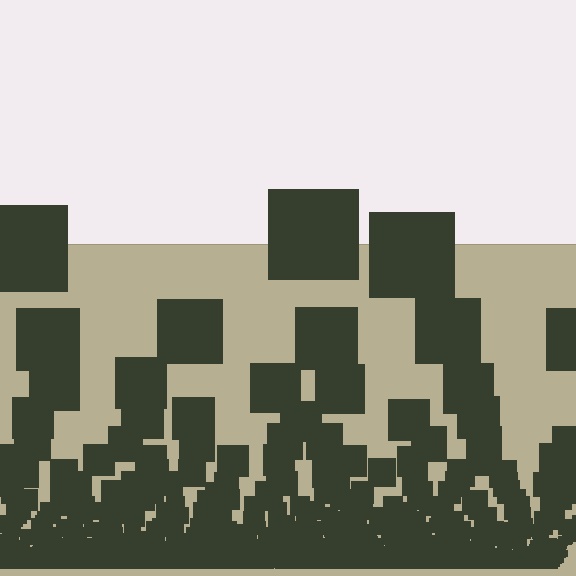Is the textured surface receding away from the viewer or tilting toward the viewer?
The surface appears to tilt toward the viewer. Texture elements get larger and sparser toward the top.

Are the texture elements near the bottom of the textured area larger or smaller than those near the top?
Smaller. The gradient is inverted — elements near the bottom are smaller and denser.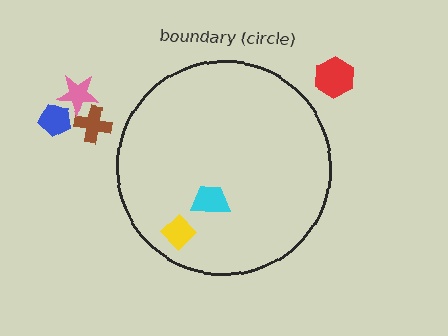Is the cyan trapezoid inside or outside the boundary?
Inside.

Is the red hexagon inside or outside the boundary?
Outside.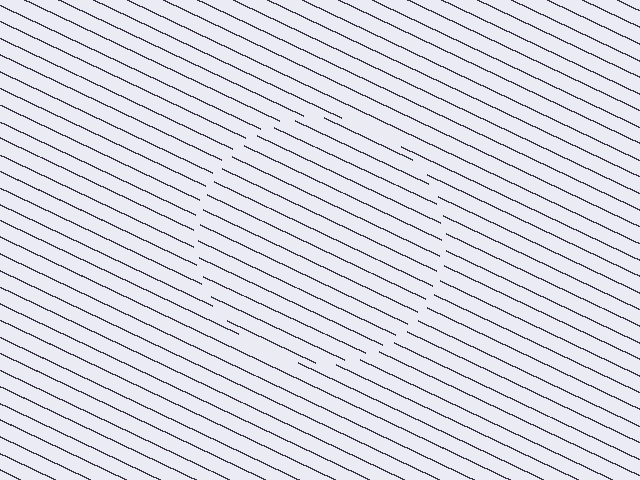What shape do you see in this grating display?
An illusory circle. The interior of the shape contains the same grating, shifted by half a period — the contour is defined by the phase discontinuity where line-ends from the inner and outer gratings abut.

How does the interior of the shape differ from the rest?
The interior of the shape contains the same grating, shifted by half a period — the contour is defined by the phase discontinuity where line-ends from the inner and outer gratings abut.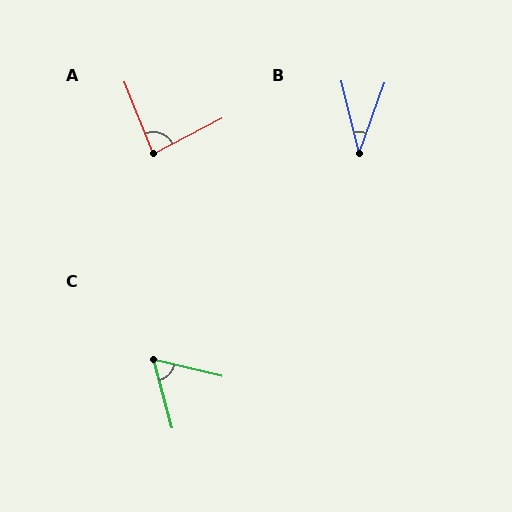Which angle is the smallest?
B, at approximately 33 degrees.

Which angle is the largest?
A, at approximately 85 degrees.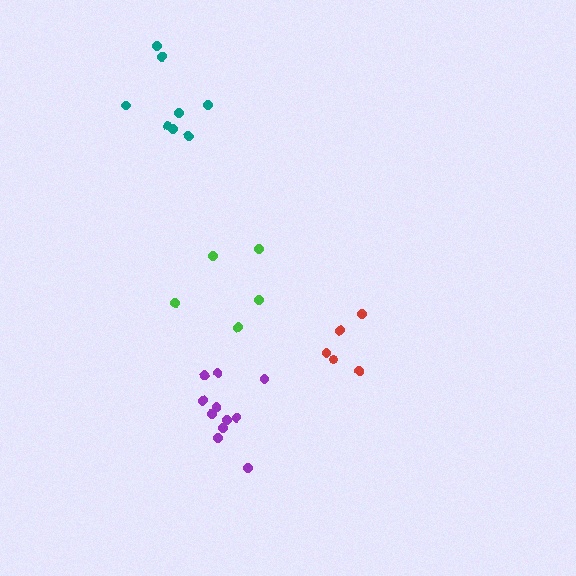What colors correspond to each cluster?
The clusters are colored: green, red, teal, purple.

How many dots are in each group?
Group 1: 5 dots, Group 2: 5 dots, Group 3: 8 dots, Group 4: 11 dots (29 total).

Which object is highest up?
The teal cluster is topmost.